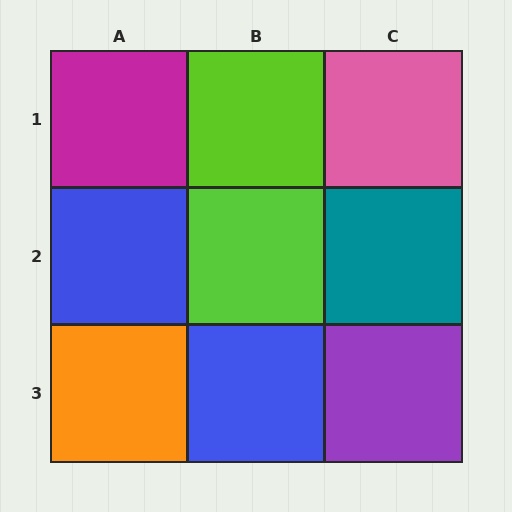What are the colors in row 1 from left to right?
Magenta, lime, pink.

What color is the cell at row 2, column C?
Teal.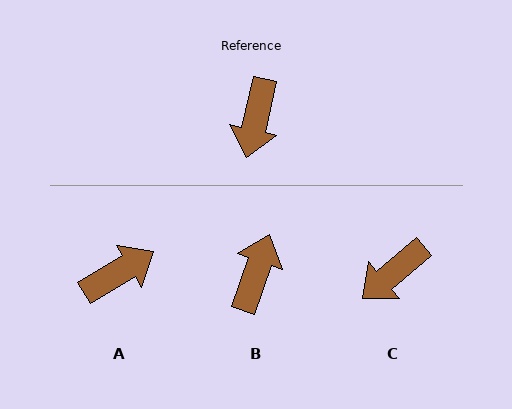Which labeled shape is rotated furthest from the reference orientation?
B, about 174 degrees away.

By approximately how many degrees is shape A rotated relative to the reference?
Approximately 134 degrees counter-clockwise.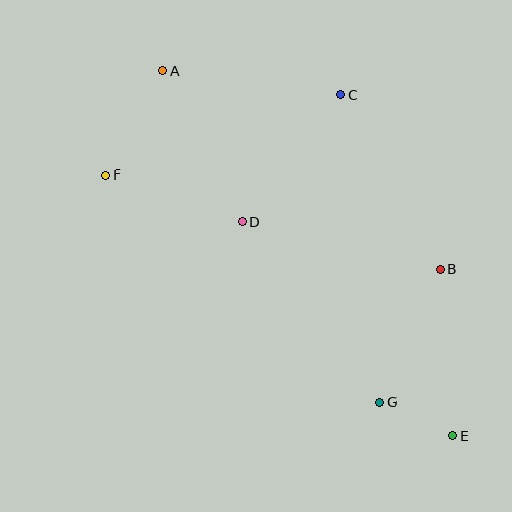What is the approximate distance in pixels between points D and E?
The distance between D and E is approximately 300 pixels.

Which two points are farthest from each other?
Points A and E are farthest from each other.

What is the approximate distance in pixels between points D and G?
The distance between D and G is approximately 226 pixels.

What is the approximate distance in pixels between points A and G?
The distance between A and G is approximately 396 pixels.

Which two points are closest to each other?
Points E and G are closest to each other.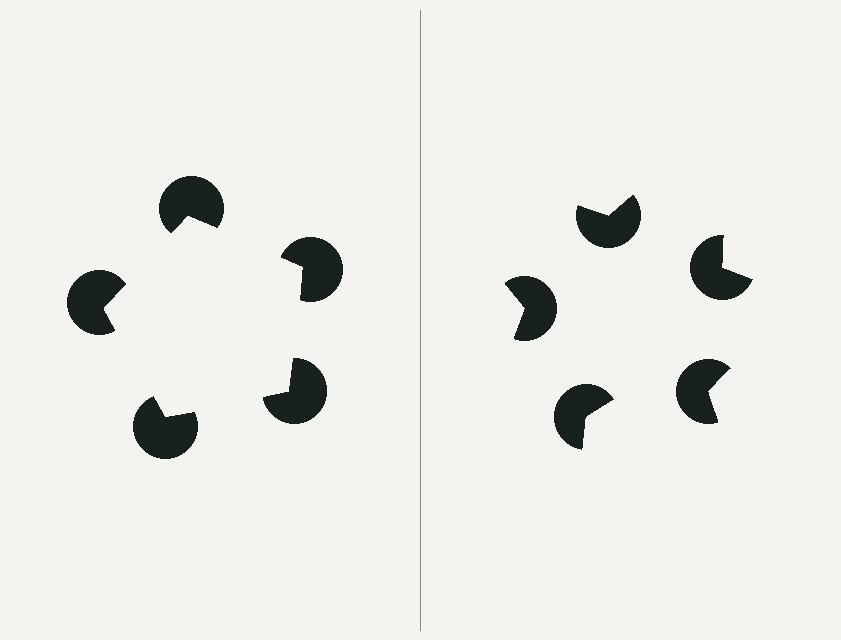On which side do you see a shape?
An illusory pentagon appears on the left side. On the right side the wedge cuts are rotated, so no coherent shape forms.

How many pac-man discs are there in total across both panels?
10 — 5 on each side.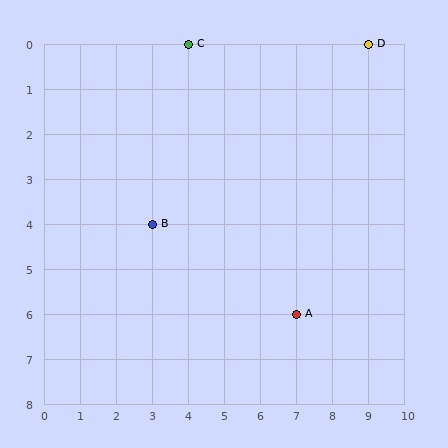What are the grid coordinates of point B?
Point B is at grid coordinates (3, 4).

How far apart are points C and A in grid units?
Points C and A are 3 columns and 6 rows apart (about 6.7 grid units diagonally).